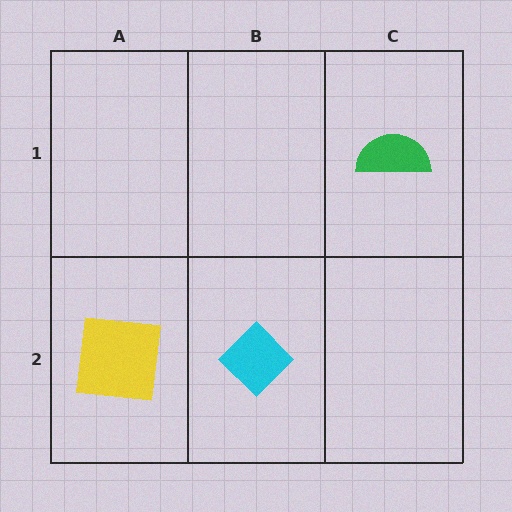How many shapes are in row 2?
2 shapes.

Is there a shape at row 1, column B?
No, that cell is empty.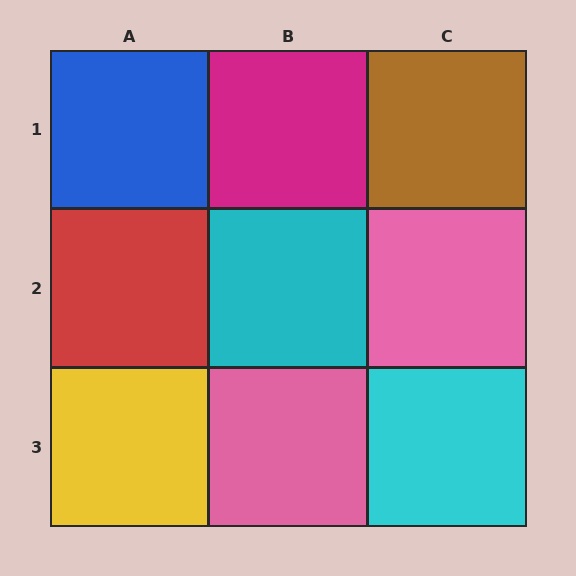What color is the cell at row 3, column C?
Cyan.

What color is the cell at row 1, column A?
Blue.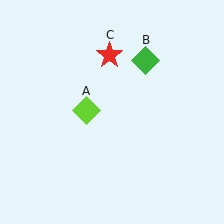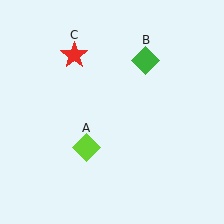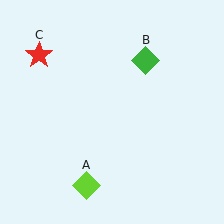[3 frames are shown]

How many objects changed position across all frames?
2 objects changed position: lime diamond (object A), red star (object C).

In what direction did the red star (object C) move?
The red star (object C) moved left.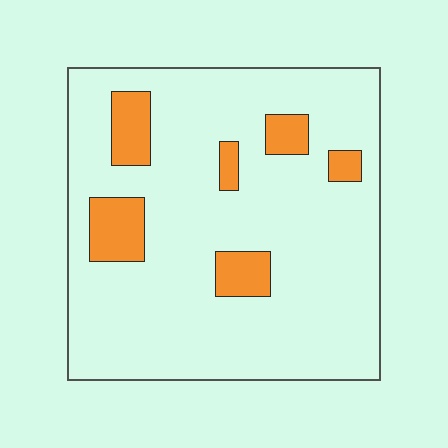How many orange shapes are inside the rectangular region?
6.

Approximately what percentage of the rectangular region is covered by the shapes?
Approximately 15%.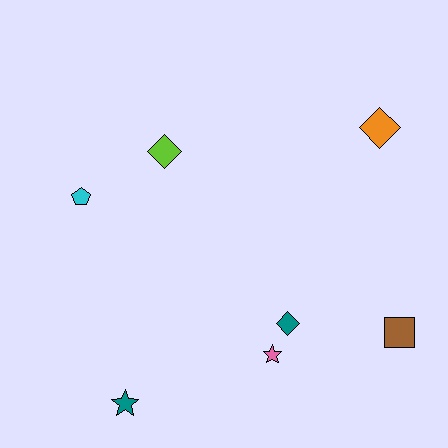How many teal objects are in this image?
There are 2 teal objects.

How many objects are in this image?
There are 7 objects.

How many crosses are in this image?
There are no crosses.